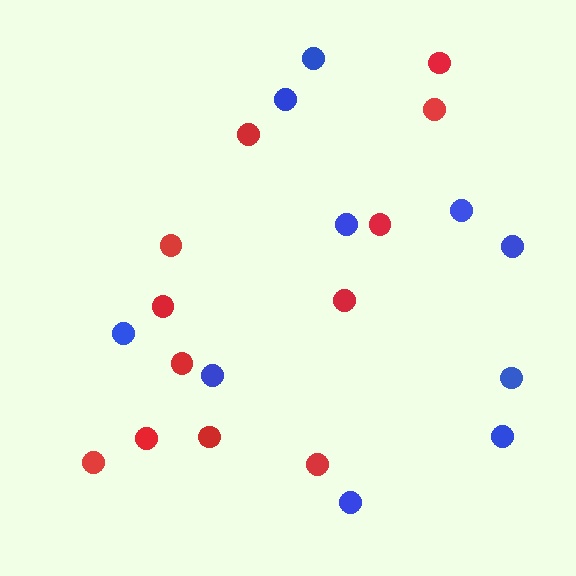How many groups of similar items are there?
There are 2 groups: one group of red circles (12) and one group of blue circles (10).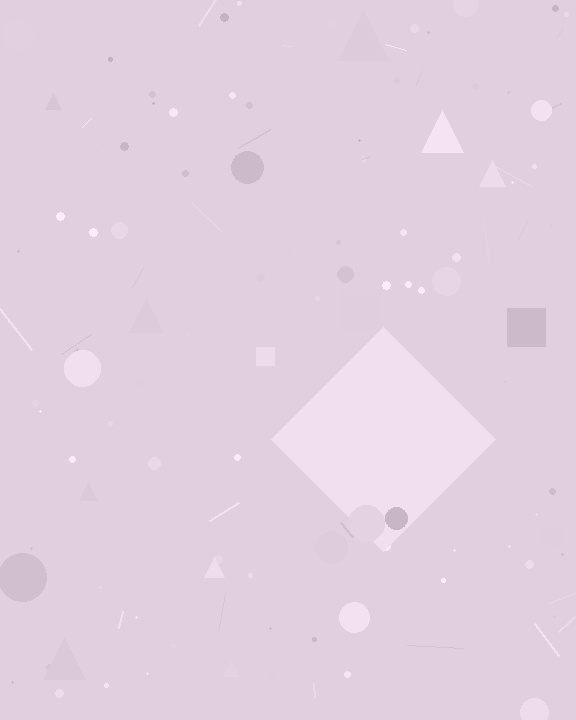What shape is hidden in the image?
A diamond is hidden in the image.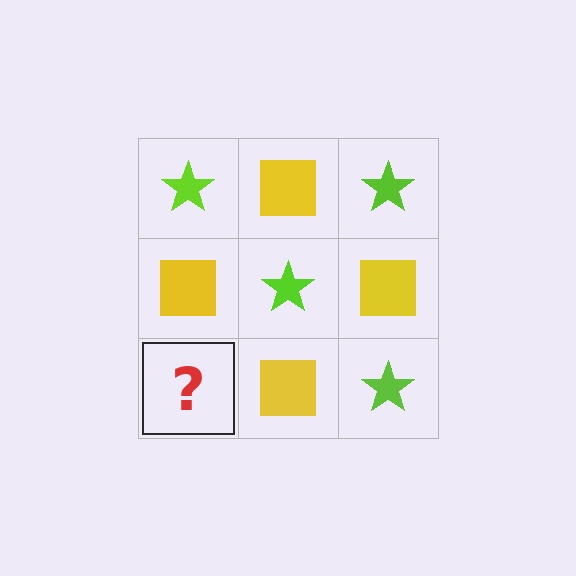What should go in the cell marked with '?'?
The missing cell should contain a lime star.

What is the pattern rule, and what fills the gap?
The rule is that it alternates lime star and yellow square in a checkerboard pattern. The gap should be filled with a lime star.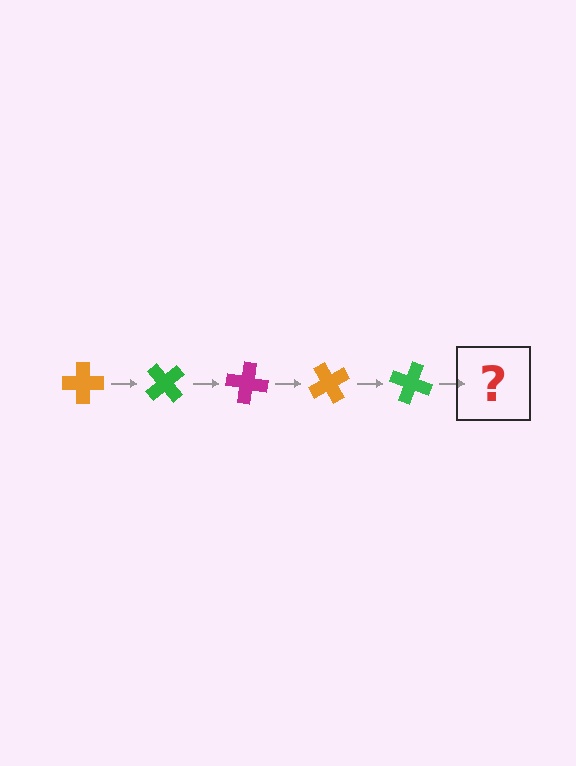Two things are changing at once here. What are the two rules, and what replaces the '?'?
The two rules are that it rotates 50 degrees each step and the color cycles through orange, green, and magenta. The '?' should be a magenta cross, rotated 250 degrees from the start.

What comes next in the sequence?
The next element should be a magenta cross, rotated 250 degrees from the start.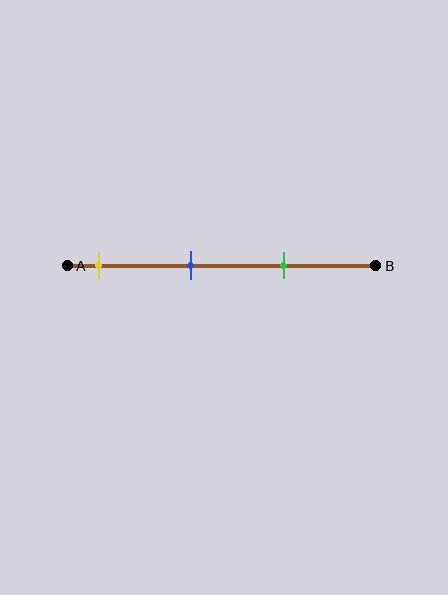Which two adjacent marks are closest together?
The blue and green marks are the closest adjacent pair.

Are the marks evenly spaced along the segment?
Yes, the marks are approximately evenly spaced.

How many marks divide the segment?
There are 3 marks dividing the segment.